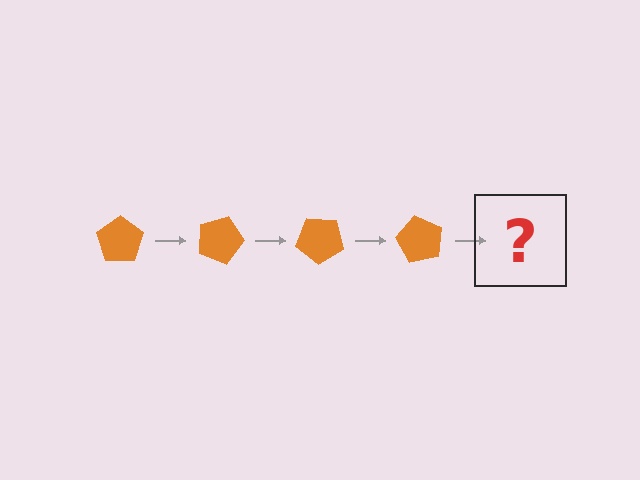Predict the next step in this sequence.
The next step is an orange pentagon rotated 80 degrees.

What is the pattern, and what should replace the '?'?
The pattern is that the pentagon rotates 20 degrees each step. The '?' should be an orange pentagon rotated 80 degrees.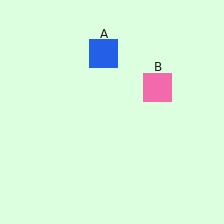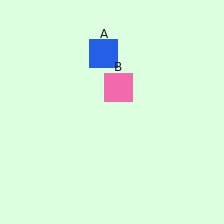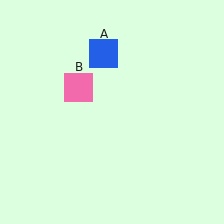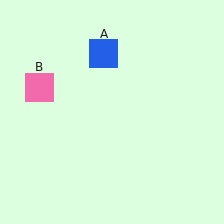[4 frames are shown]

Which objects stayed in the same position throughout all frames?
Blue square (object A) remained stationary.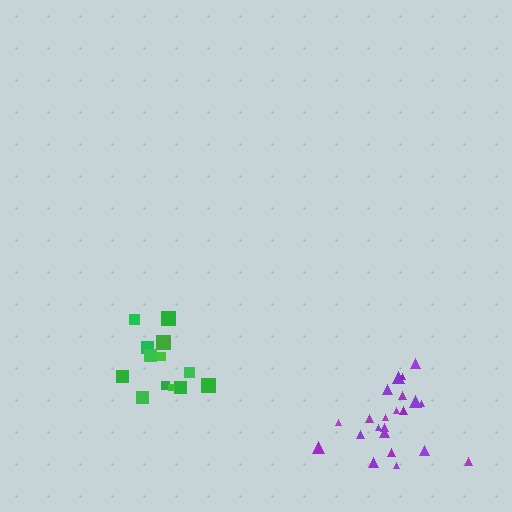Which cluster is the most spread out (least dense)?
Green.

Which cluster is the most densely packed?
Purple.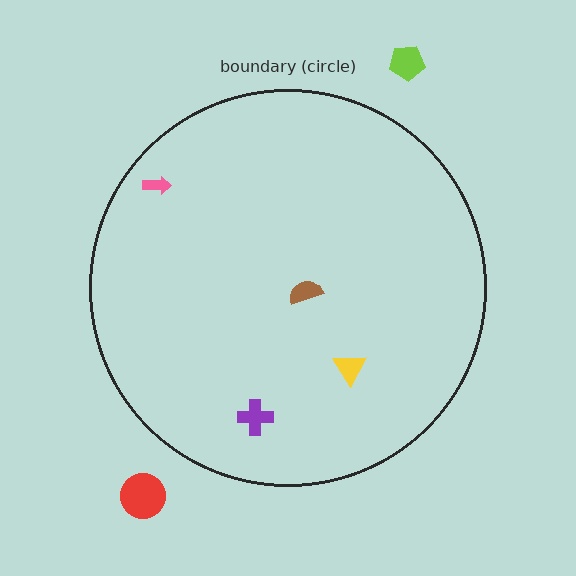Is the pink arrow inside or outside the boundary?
Inside.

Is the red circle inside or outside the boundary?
Outside.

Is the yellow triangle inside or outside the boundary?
Inside.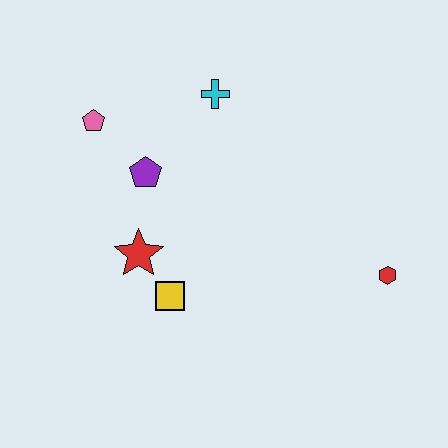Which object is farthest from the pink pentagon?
The red hexagon is farthest from the pink pentagon.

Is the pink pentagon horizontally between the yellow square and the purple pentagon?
No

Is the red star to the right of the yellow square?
No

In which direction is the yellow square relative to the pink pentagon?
The yellow square is below the pink pentagon.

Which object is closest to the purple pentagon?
The pink pentagon is closest to the purple pentagon.